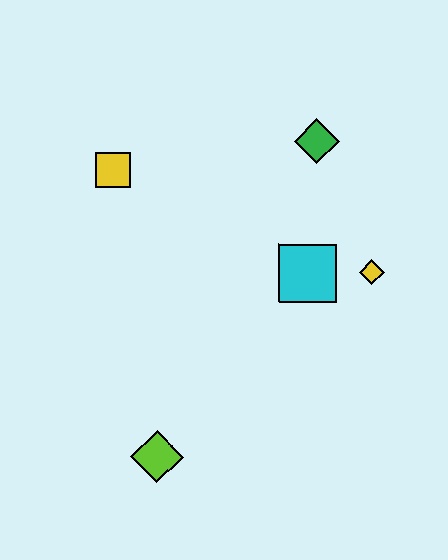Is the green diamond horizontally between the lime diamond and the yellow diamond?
Yes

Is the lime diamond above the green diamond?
No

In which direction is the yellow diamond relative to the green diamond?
The yellow diamond is below the green diamond.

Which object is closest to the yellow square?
The green diamond is closest to the yellow square.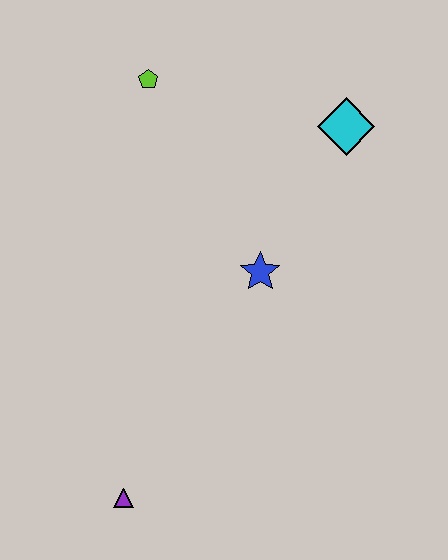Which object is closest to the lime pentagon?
The cyan diamond is closest to the lime pentagon.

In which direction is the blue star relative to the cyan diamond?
The blue star is below the cyan diamond.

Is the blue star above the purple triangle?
Yes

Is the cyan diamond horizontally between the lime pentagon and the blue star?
No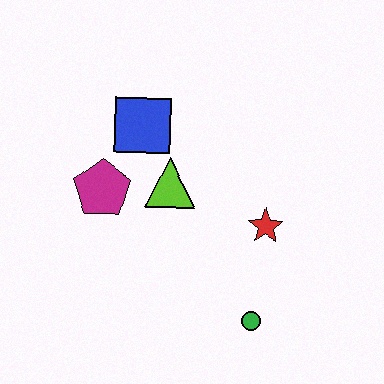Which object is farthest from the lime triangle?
The green circle is farthest from the lime triangle.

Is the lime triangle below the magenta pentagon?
No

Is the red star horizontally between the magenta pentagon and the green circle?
No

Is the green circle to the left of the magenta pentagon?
No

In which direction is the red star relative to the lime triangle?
The red star is to the right of the lime triangle.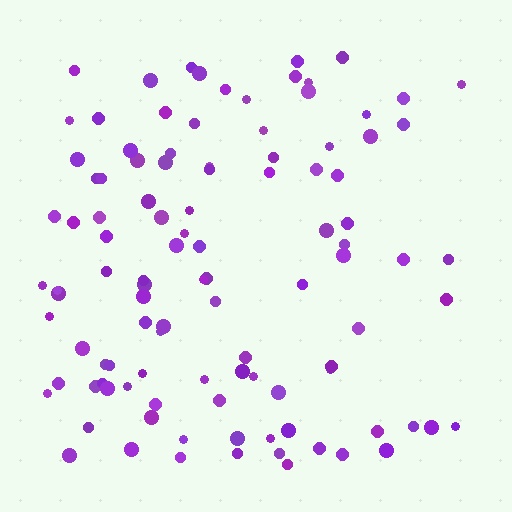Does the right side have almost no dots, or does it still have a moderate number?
Still a moderate number, just noticeably fewer than the left.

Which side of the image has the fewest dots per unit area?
The right.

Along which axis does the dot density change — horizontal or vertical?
Horizontal.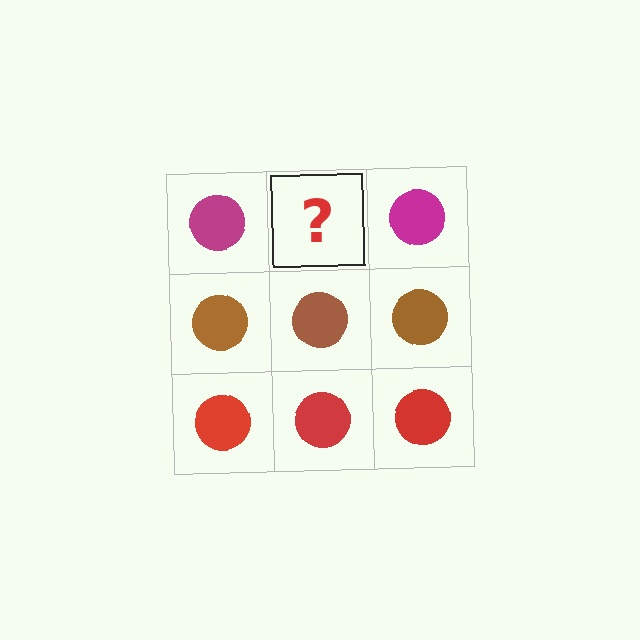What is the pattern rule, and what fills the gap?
The rule is that each row has a consistent color. The gap should be filled with a magenta circle.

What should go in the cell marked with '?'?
The missing cell should contain a magenta circle.